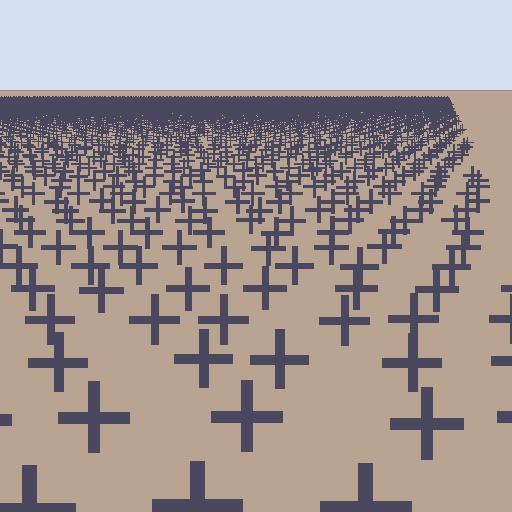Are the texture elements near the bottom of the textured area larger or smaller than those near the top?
Larger. Near the bottom, elements are closer to the viewer and appear at a bigger on-screen size.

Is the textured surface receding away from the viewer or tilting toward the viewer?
The surface is receding away from the viewer. Texture elements get smaller and denser toward the top.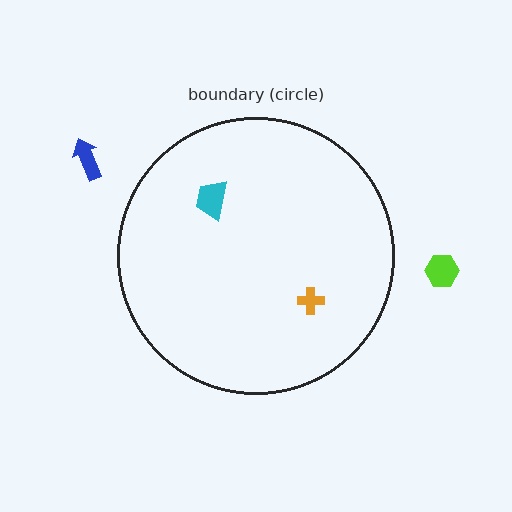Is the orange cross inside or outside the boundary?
Inside.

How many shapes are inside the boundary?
2 inside, 2 outside.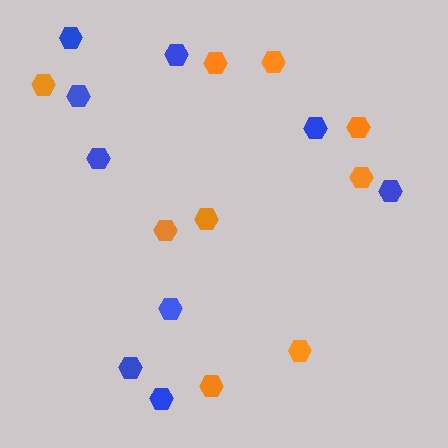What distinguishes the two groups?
There are 2 groups: one group of blue hexagons (9) and one group of orange hexagons (9).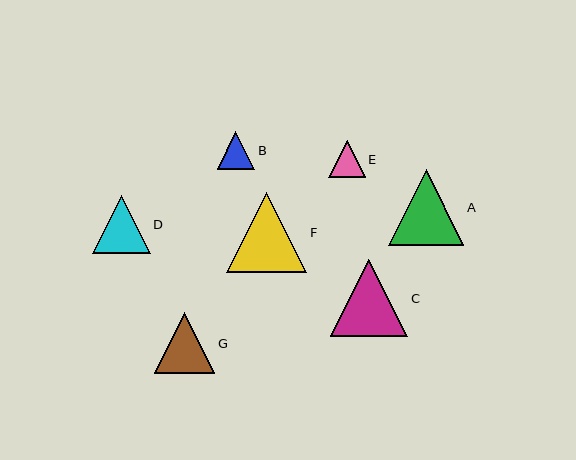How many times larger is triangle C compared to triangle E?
Triangle C is approximately 2.1 times the size of triangle E.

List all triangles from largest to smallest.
From largest to smallest: F, C, A, G, D, B, E.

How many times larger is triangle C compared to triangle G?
Triangle C is approximately 1.3 times the size of triangle G.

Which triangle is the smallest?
Triangle E is the smallest with a size of approximately 36 pixels.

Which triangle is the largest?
Triangle F is the largest with a size of approximately 80 pixels.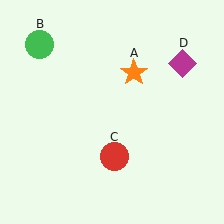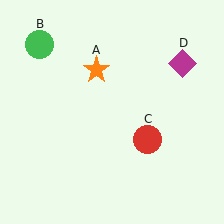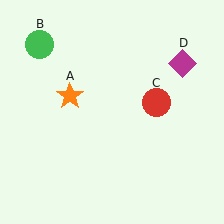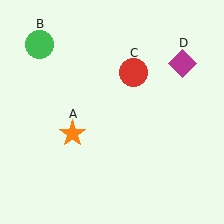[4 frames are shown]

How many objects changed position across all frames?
2 objects changed position: orange star (object A), red circle (object C).